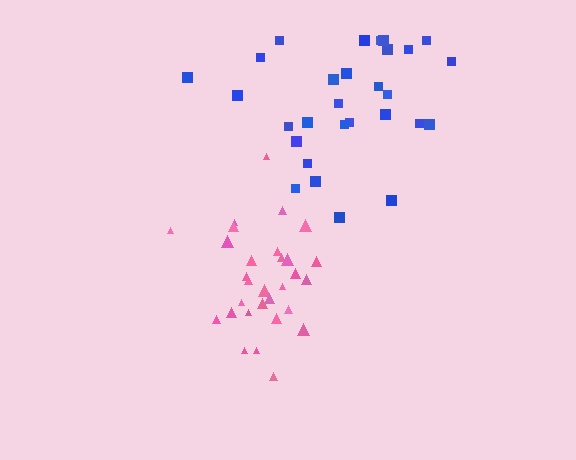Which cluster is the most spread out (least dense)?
Blue.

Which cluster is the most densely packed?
Pink.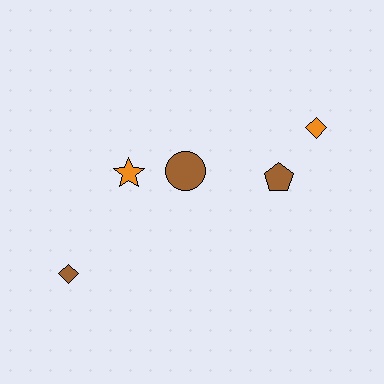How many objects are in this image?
There are 5 objects.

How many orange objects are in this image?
There are 2 orange objects.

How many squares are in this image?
There are no squares.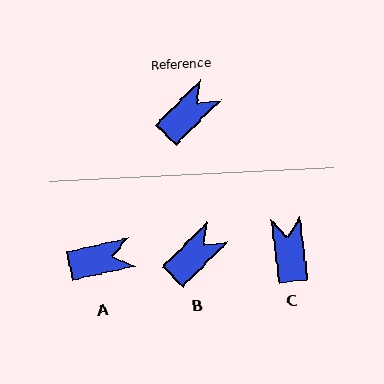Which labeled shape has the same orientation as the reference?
B.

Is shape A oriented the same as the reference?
No, it is off by about 32 degrees.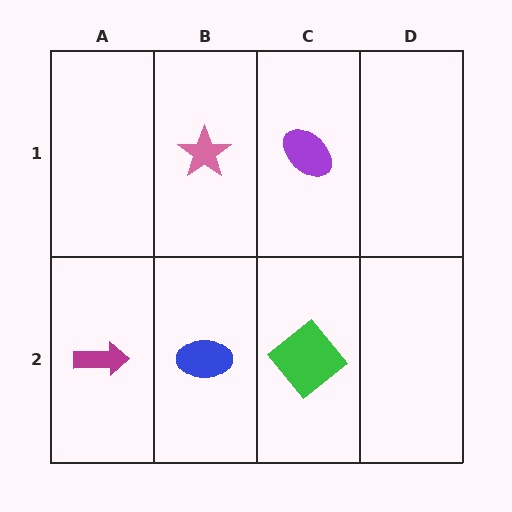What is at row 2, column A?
A magenta arrow.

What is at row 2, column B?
A blue ellipse.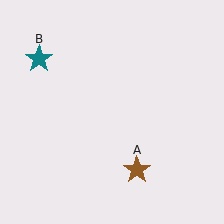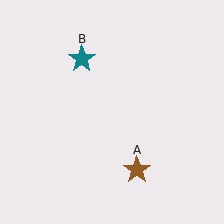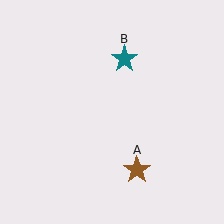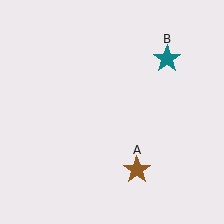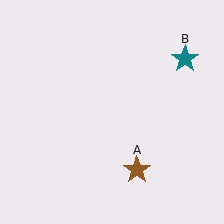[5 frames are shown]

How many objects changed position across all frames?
1 object changed position: teal star (object B).